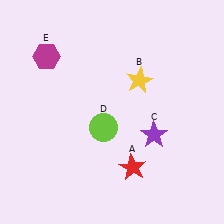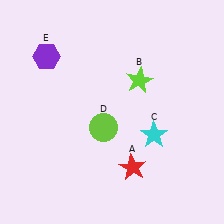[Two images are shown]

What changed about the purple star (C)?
In Image 1, C is purple. In Image 2, it changed to cyan.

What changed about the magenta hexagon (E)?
In Image 1, E is magenta. In Image 2, it changed to purple.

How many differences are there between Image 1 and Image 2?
There are 3 differences between the two images.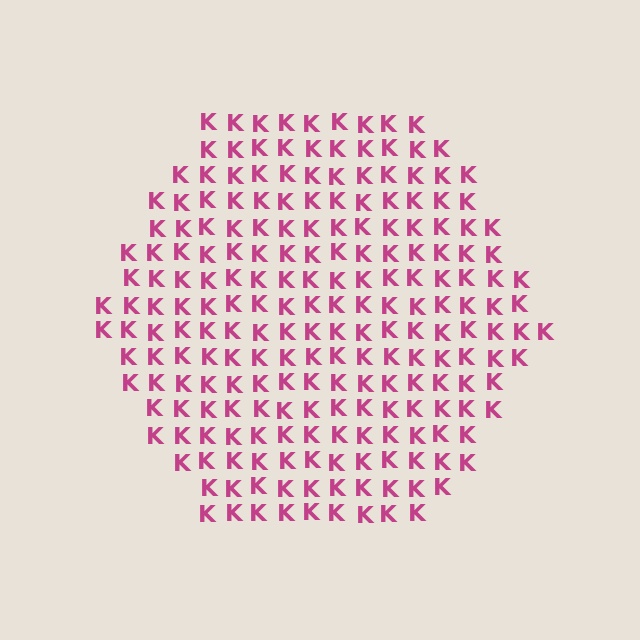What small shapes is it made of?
It is made of small letter K's.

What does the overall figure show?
The overall figure shows a hexagon.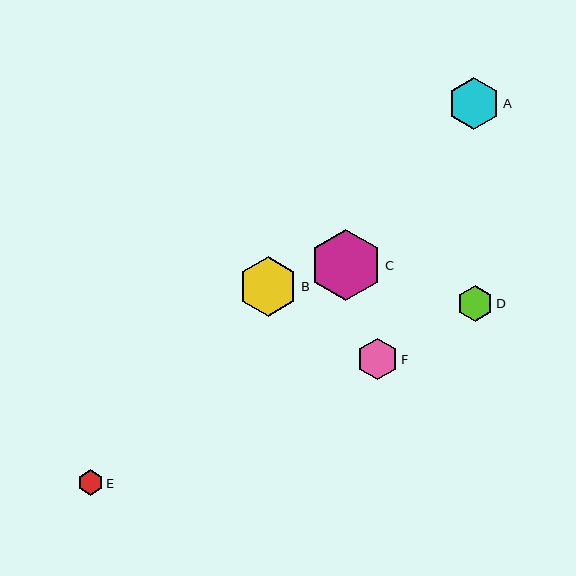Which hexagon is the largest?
Hexagon C is the largest with a size of approximately 72 pixels.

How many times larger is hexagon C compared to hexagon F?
Hexagon C is approximately 1.7 times the size of hexagon F.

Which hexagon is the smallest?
Hexagon E is the smallest with a size of approximately 25 pixels.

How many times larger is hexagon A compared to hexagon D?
Hexagon A is approximately 1.4 times the size of hexagon D.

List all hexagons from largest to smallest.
From largest to smallest: C, B, A, F, D, E.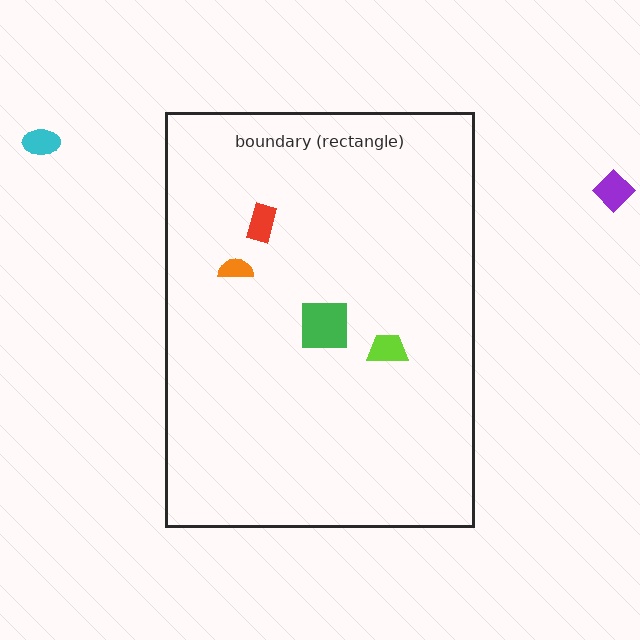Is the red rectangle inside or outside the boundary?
Inside.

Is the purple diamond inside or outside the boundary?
Outside.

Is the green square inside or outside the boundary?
Inside.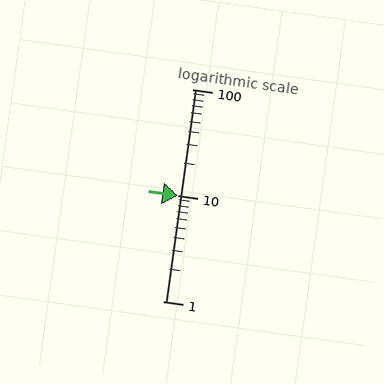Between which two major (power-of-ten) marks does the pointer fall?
The pointer is between 10 and 100.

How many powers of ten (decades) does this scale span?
The scale spans 2 decades, from 1 to 100.